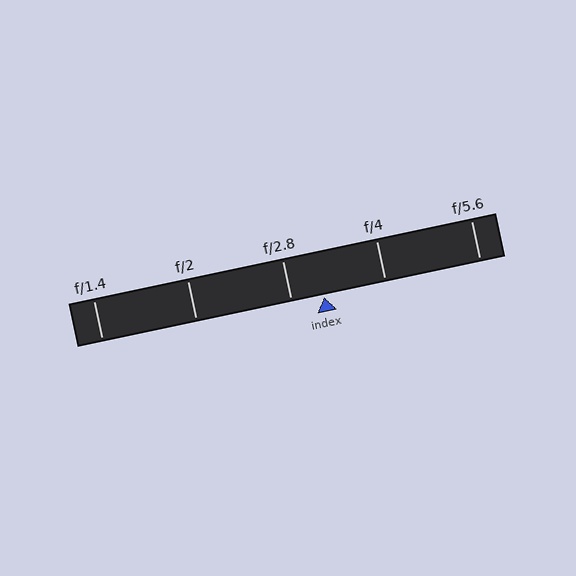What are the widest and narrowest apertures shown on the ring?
The widest aperture shown is f/1.4 and the narrowest is f/5.6.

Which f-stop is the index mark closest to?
The index mark is closest to f/2.8.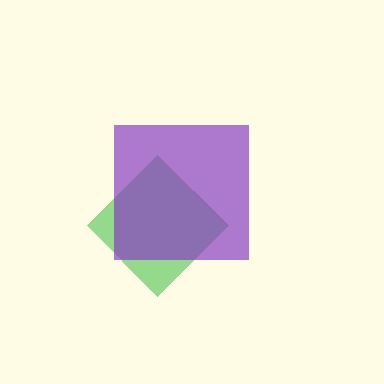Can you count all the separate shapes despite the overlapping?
Yes, there are 2 separate shapes.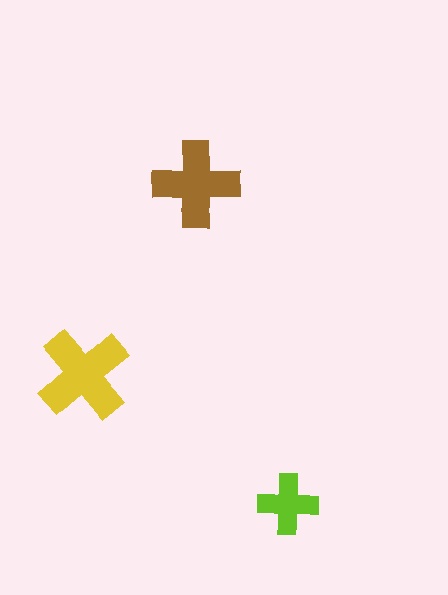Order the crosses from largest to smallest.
the yellow one, the brown one, the lime one.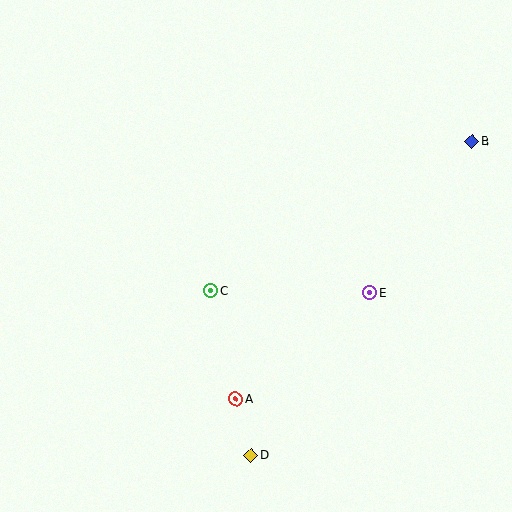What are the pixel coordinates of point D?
Point D is at (251, 455).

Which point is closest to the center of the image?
Point C at (211, 291) is closest to the center.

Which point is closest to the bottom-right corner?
Point E is closest to the bottom-right corner.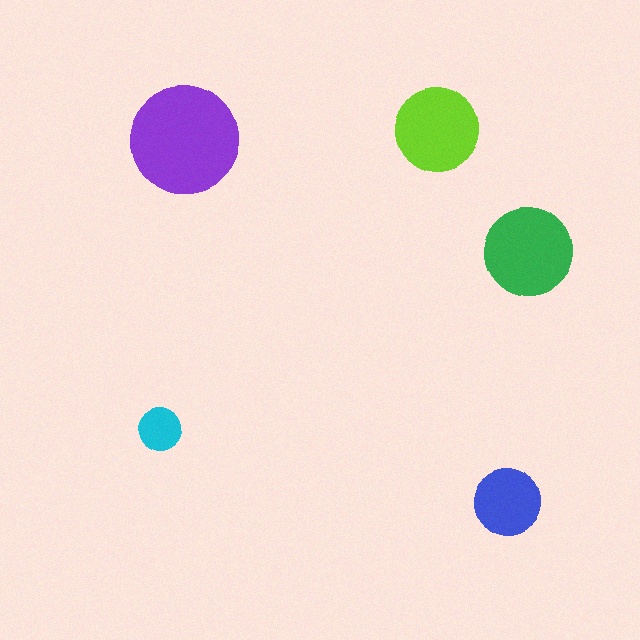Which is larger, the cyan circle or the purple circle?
The purple one.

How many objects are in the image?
There are 5 objects in the image.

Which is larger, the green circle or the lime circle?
The green one.